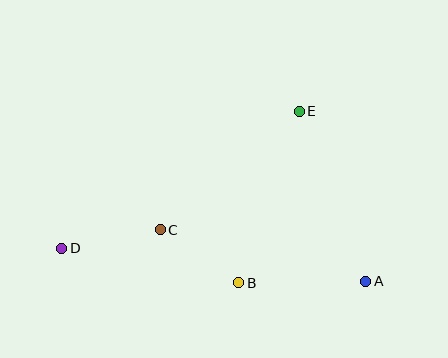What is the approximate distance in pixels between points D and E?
The distance between D and E is approximately 274 pixels.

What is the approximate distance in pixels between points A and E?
The distance between A and E is approximately 183 pixels.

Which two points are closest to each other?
Points B and C are closest to each other.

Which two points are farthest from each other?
Points A and D are farthest from each other.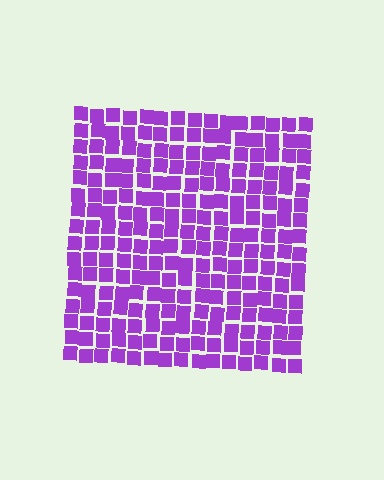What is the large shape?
The large shape is a square.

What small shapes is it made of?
It is made of small squares.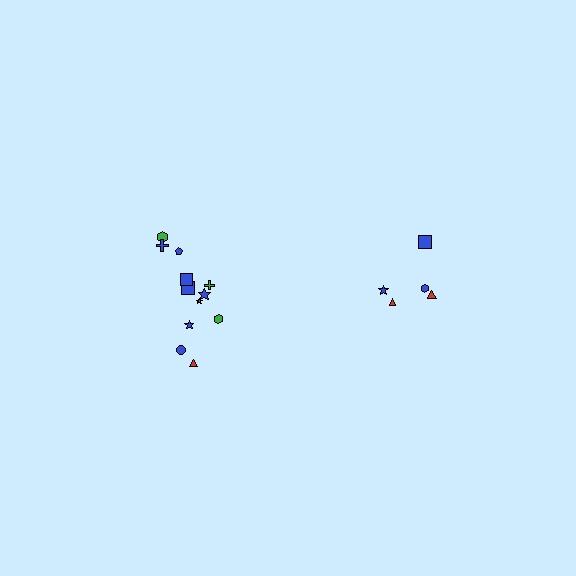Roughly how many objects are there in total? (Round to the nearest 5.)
Roughly 15 objects in total.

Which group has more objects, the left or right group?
The left group.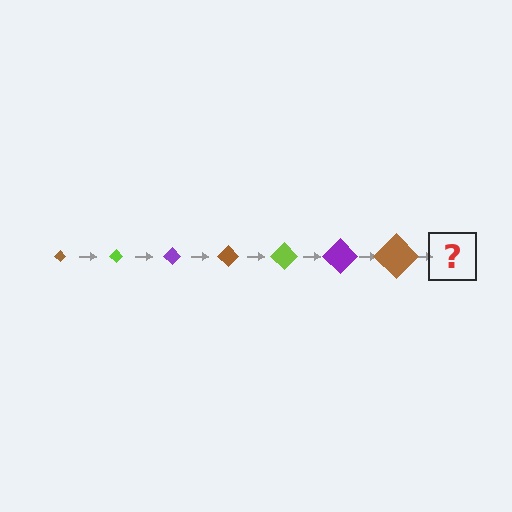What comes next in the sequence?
The next element should be a lime diamond, larger than the previous one.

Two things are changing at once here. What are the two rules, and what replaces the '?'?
The two rules are that the diamond grows larger each step and the color cycles through brown, lime, and purple. The '?' should be a lime diamond, larger than the previous one.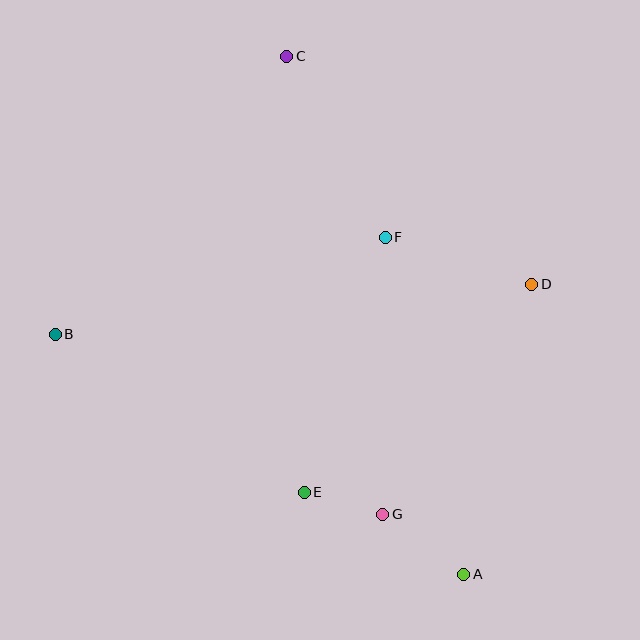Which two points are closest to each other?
Points E and G are closest to each other.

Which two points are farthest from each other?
Points A and C are farthest from each other.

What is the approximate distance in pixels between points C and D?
The distance between C and D is approximately 334 pixels.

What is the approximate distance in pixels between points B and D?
The distance between B and D is approximately 479 pixels.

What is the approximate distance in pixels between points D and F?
The distance between D and F is approximately 154 pixels.